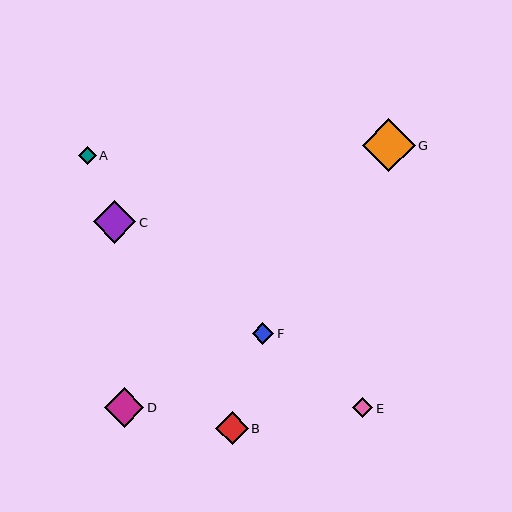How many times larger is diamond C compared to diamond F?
Diamond C is approximately 2.0 times the size of diamond F.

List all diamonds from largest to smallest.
From largest to smallest: G, C, D, B, F, E, A.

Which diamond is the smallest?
Diamond A is the smallest with a size of approximately 18 pixels.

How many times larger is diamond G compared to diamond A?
Diamond G is approximately 3.0 times the size of diamond A.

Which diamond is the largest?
Diamond G is the largest with a size of approximately 53 pixels.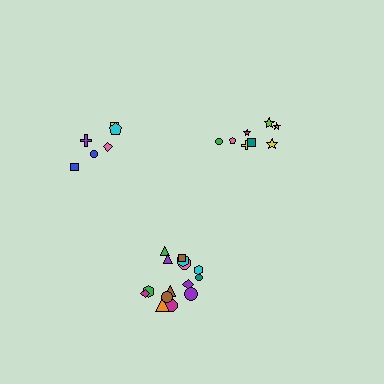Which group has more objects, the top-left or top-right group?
The top-right group.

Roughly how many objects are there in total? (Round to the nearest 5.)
Roughly 30 objects in total.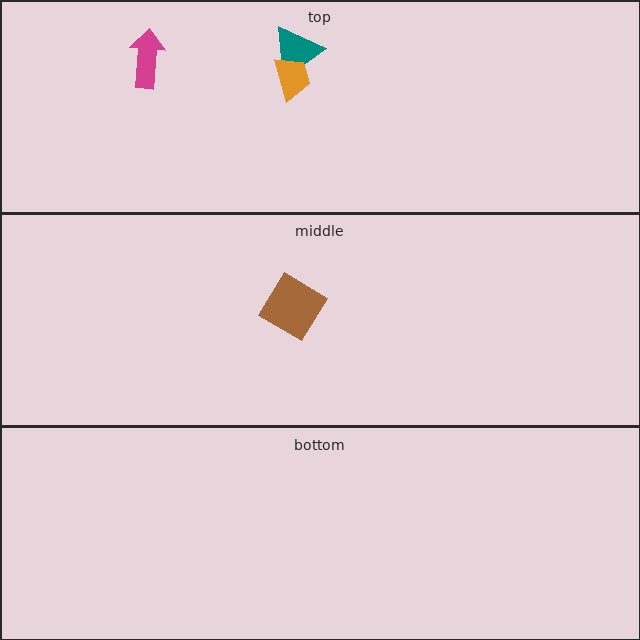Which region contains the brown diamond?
The middle region.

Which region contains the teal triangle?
The top region.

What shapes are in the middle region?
The brown diamond.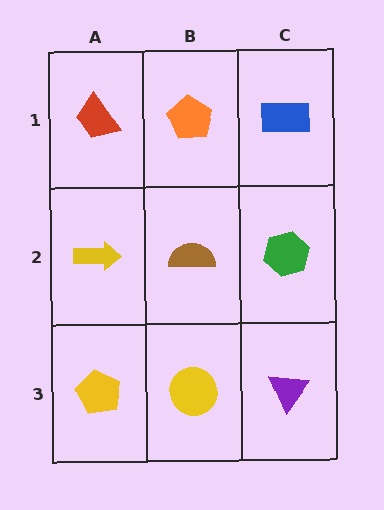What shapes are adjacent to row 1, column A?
A yellow arrow (row 2, column A), an orange pentagon (row 1, column B).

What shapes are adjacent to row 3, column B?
A brown semicircle (row 2, column B), a yellow pentagon (row 3, column A), a purple triangle (row 3, column C).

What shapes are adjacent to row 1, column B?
A brown semicircle (row 2, column B), a red trapezoid (row 1, column A), a blue rectangle (row 1, column C).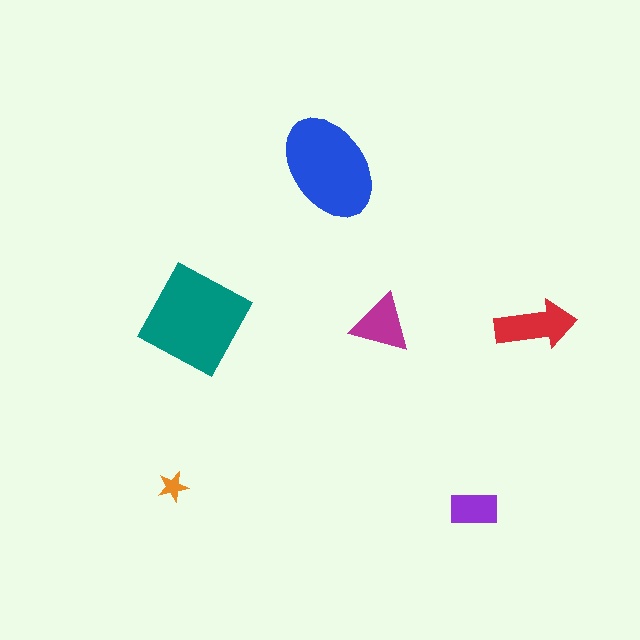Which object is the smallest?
The orange star.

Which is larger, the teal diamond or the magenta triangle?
The teal diamond.